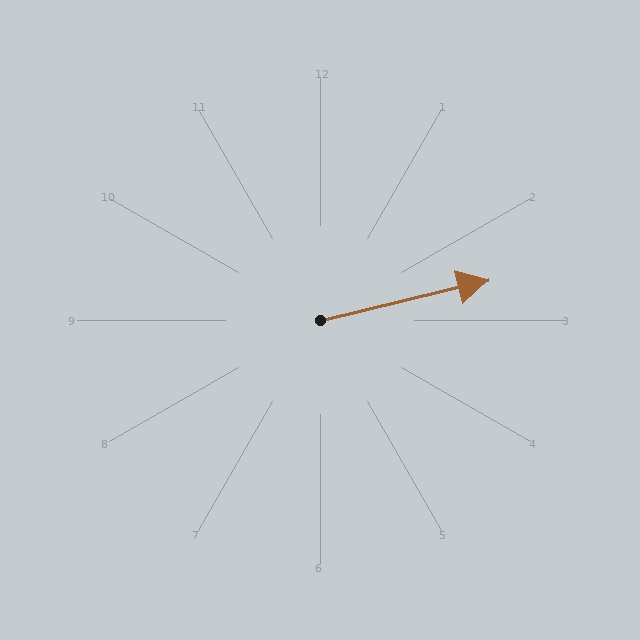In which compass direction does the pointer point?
East.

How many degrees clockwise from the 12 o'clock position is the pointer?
Approximately 77 degrees.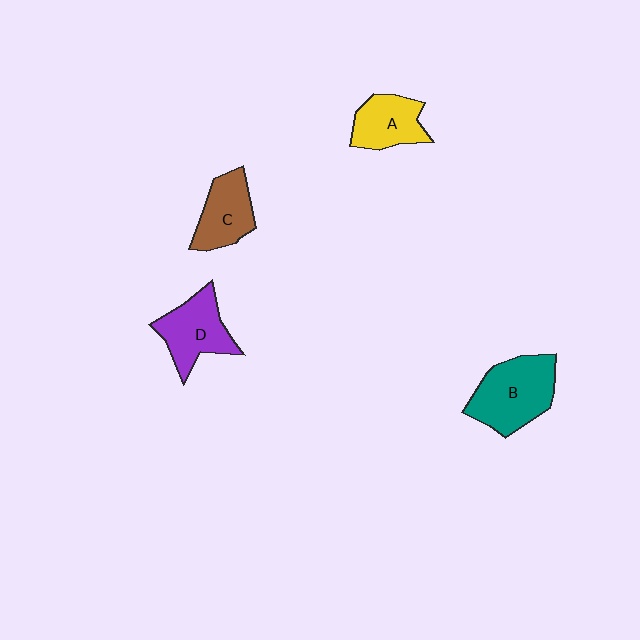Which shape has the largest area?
Shape B (teal).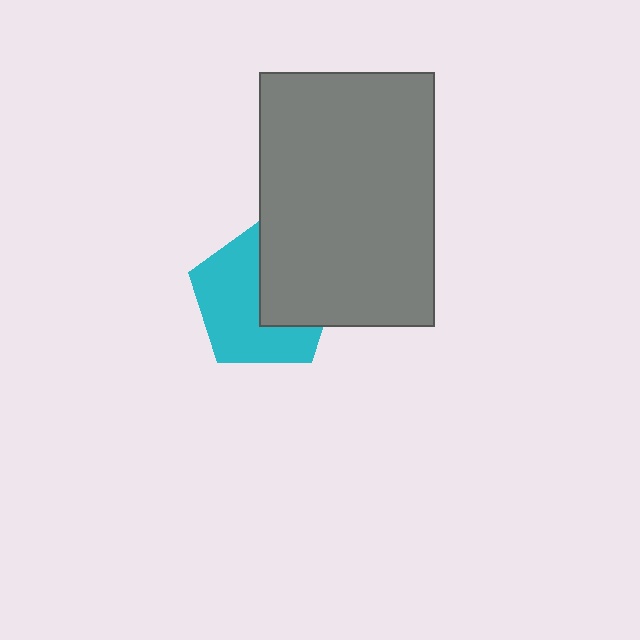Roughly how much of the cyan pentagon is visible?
About half of it is visible (roughly 59%).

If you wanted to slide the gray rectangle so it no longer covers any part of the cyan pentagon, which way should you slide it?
Slide it right — that is the most direct way to separate the two shapes.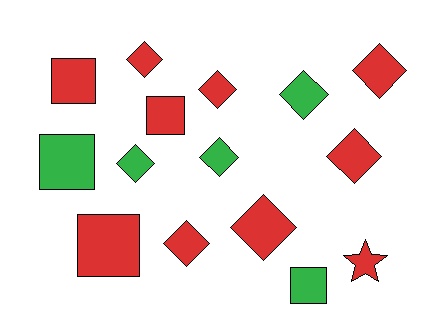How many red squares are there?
There are 3 red squares.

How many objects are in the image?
There are 15 objects.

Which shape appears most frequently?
Diamond, with 9 objects.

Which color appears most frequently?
Red, with 10 objects.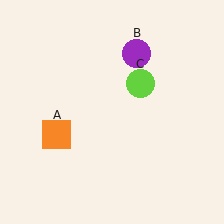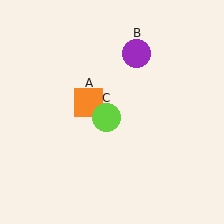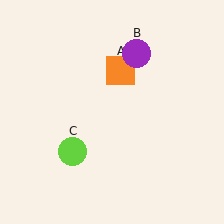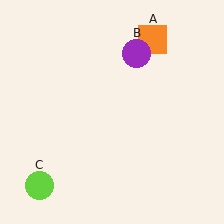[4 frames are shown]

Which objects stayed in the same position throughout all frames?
Purple circle (object B) remained stationary.